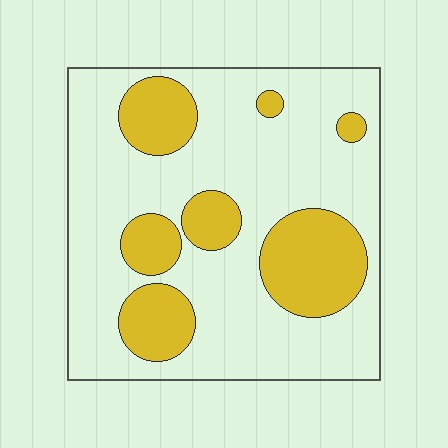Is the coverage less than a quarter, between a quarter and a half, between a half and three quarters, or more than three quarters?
Between a quarter and a half.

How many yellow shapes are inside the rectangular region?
7.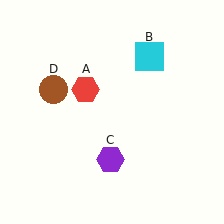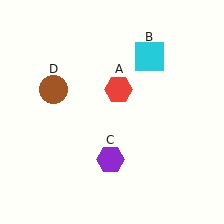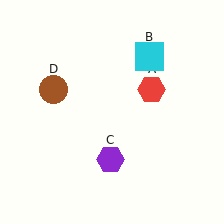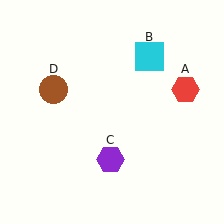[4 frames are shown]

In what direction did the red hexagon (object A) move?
The red hexagon (object A) moved right.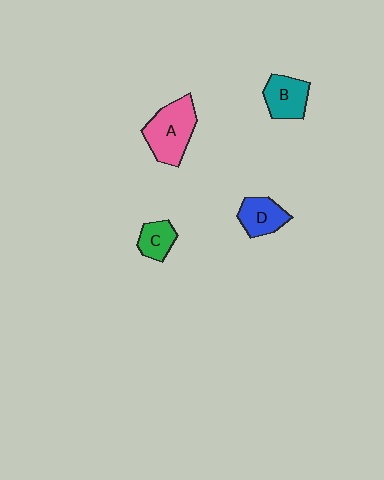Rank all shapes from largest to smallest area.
From largest to smallest: A (pink), B (teal), D (blue), C (green).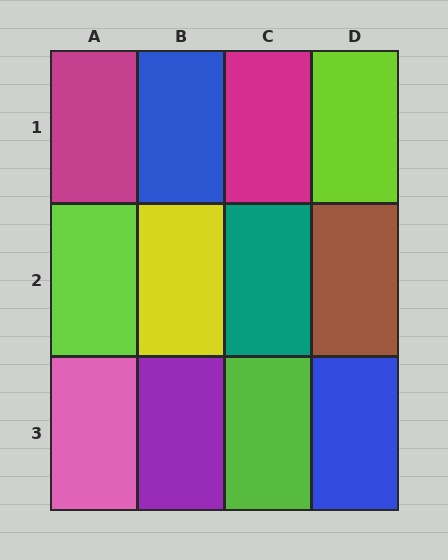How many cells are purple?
1 cell is purple.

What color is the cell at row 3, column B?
Purple.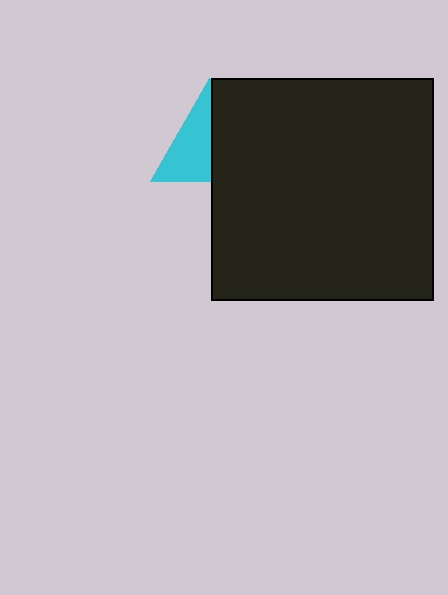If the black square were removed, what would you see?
You would see the complete cyan triangle.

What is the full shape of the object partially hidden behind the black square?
The partially hidden object is a cyan triangle.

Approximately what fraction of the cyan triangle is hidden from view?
Roughly 47% of the cyan triangle is hidden behind the black square.